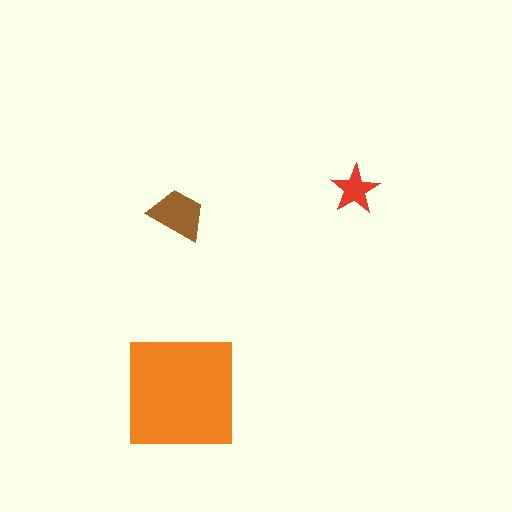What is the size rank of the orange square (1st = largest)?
1st.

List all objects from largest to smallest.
The orange square, the brown trapezoid, the red star.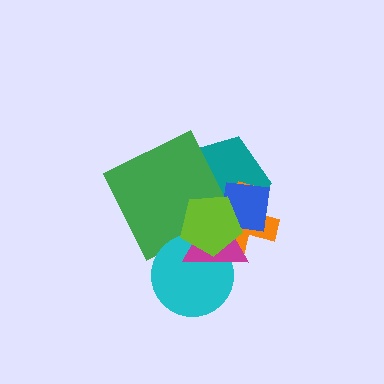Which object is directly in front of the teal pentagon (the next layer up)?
The orange cross is directly in front of the teal pentagon.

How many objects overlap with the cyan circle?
2 objects overlap with the cyan circle.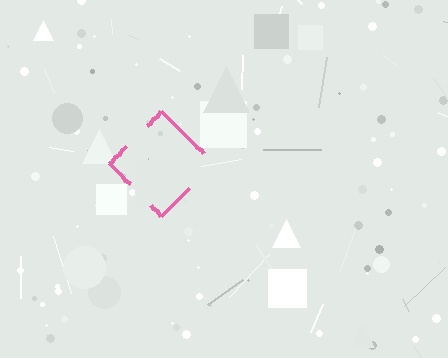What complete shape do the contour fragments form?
The contour fragments form a diamond.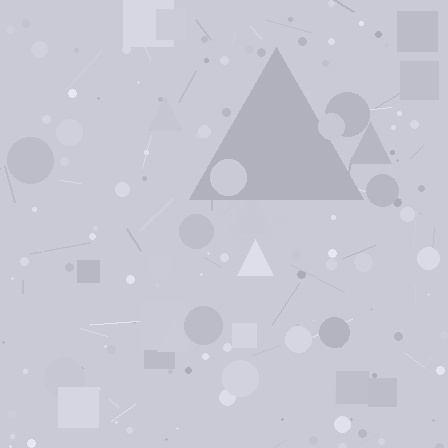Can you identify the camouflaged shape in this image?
The camouflaged shape is a triangle.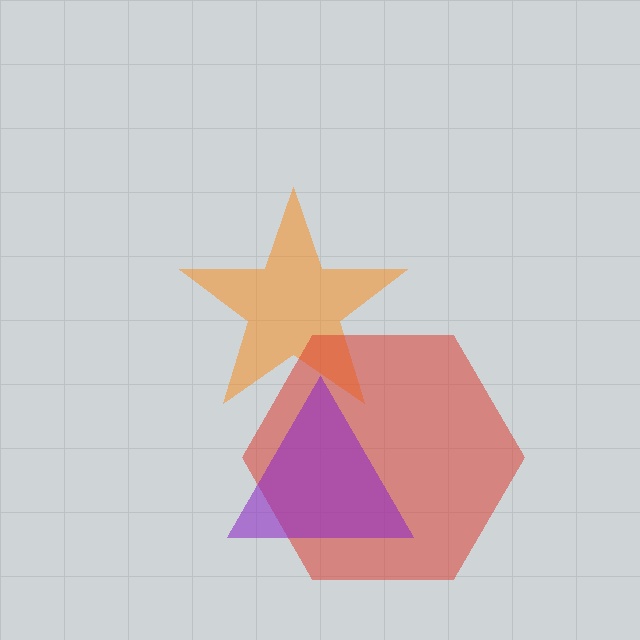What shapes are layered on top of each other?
The layered shapes are: an orange star, a red hexagon, a purple triangle.